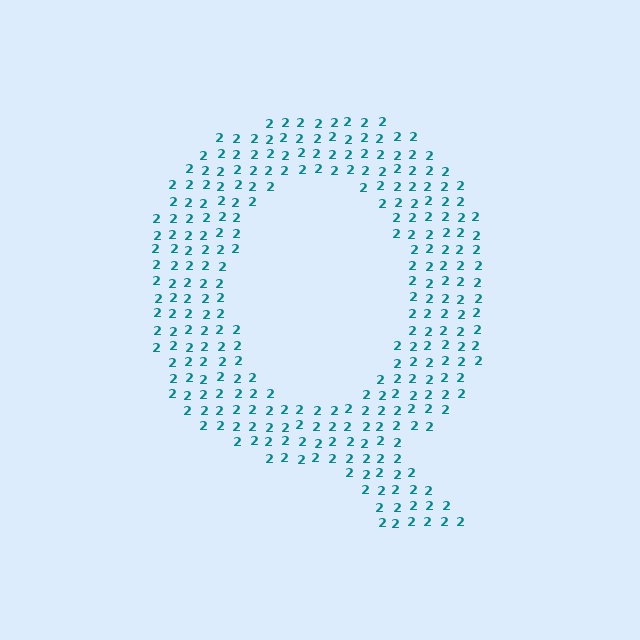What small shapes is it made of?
It is made of small digit 2's.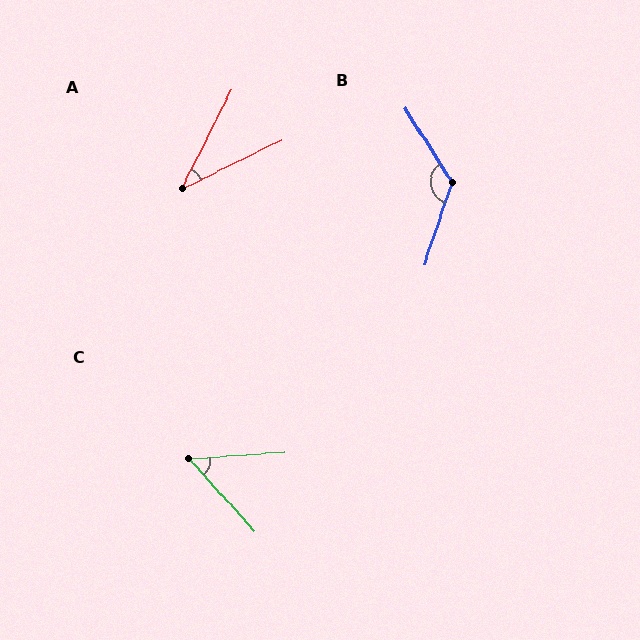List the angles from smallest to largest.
A (37°), C (52°), B (129°).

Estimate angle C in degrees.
Approximately 52 degrees.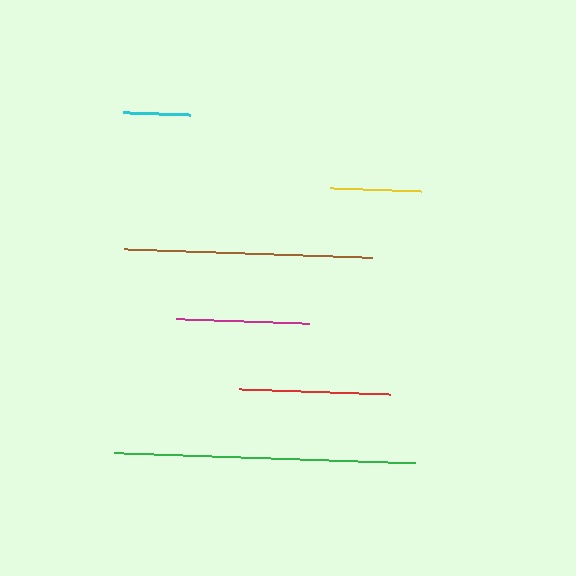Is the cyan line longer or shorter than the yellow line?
The yellow line is longer than the cyan line.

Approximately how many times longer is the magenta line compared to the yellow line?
The magenta line is approximately 1.5 times the length of the yellow line.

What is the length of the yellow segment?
The yellow segment is approximately 90 pixels long.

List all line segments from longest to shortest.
From longest to shortest: green, brown, red, magenta, yellow, cyan.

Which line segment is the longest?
The green line is the longest at approximately 301 pixels.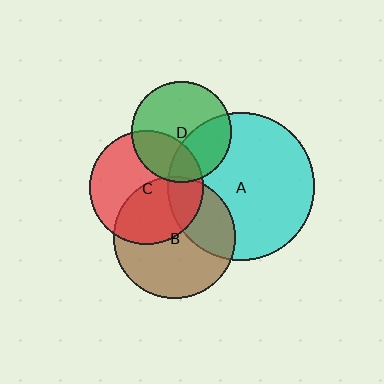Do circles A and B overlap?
Yes.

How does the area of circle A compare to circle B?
Approximately 1.5 times.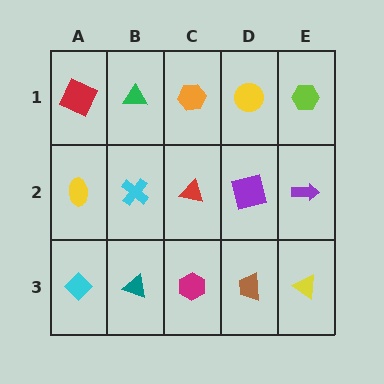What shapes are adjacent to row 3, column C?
A red triangle (row 2, column C), a teal triangle (row 3, column B), a brown trapezoid (row 3, column D).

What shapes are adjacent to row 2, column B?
A green triangle (row 1, column B), a teal triangle (row 3, column B), a yellow ellipse (row 2, column A), a red triangle (row 2, column C).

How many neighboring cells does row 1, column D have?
3.